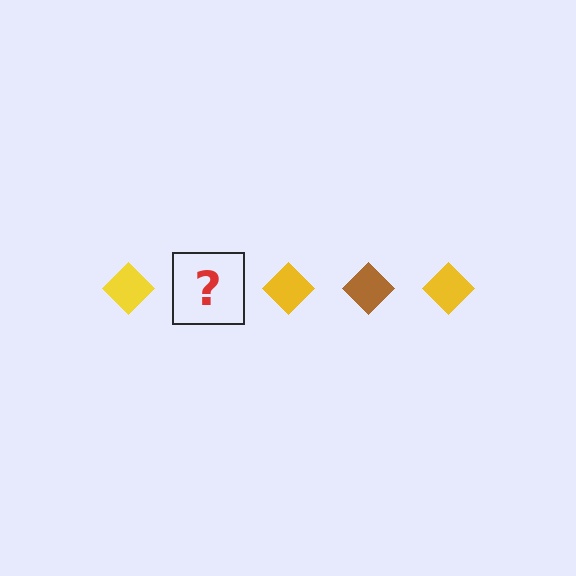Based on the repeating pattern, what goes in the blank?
The blank should be a brown diamond.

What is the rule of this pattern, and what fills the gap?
The rule is that the pattern cycles through yellow, brown diamonds. The gap should be filled with a brown diamond.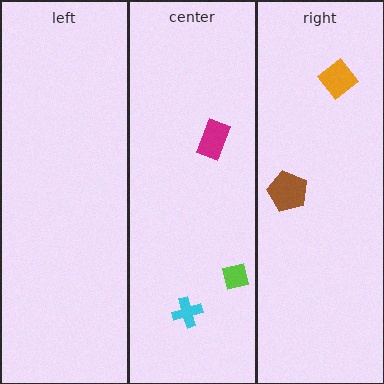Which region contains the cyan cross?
The center region.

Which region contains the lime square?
The center region.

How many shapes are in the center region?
3.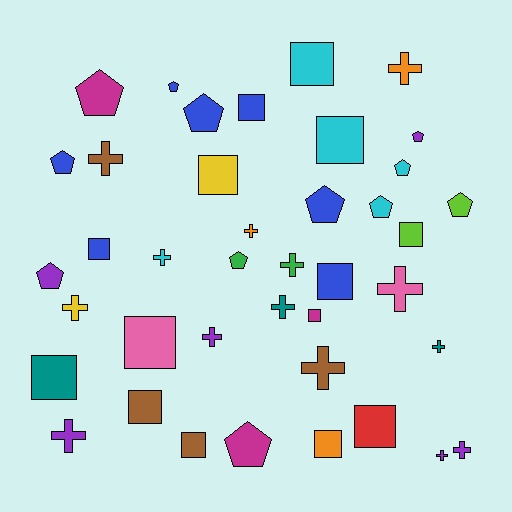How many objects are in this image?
There are 40 objects.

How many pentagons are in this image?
There are 12 pentagons.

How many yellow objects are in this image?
There are 2 yellow objects.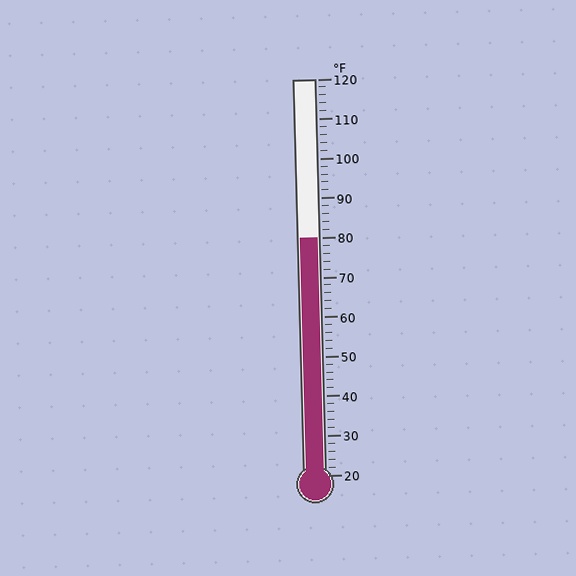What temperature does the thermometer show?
The thermometer shows approximately 80°F.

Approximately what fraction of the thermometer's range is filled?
The thermometer is filled to approximately 60% of its range.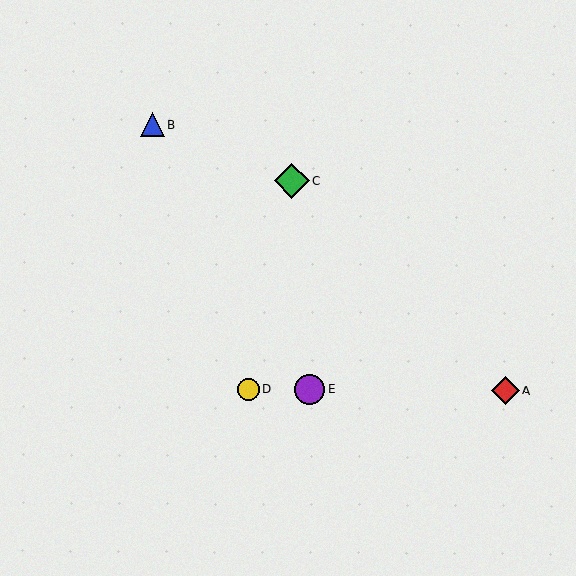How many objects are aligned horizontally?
3 objects (A, D, E) are aligned horizontally.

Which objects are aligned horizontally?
Objects A, D, E are aligned horizontally.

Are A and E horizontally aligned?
Yes, both are at y≈391.